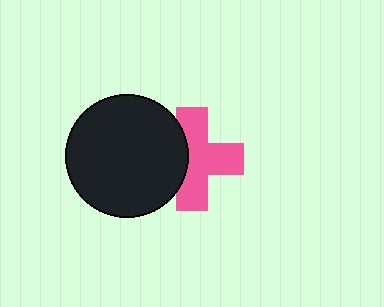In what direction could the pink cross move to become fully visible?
The pink cross could move right. That would shift it out from behind the black circle entirely.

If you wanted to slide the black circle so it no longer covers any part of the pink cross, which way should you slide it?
Slide it left — that is the most direct way to separate the two shapes.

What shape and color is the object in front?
The object in front is a black circle.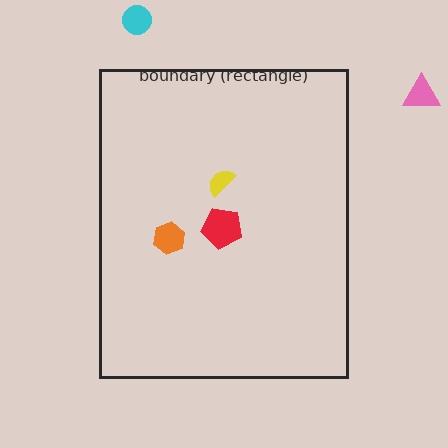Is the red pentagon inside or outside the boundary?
Inside.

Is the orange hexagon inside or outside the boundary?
Inside.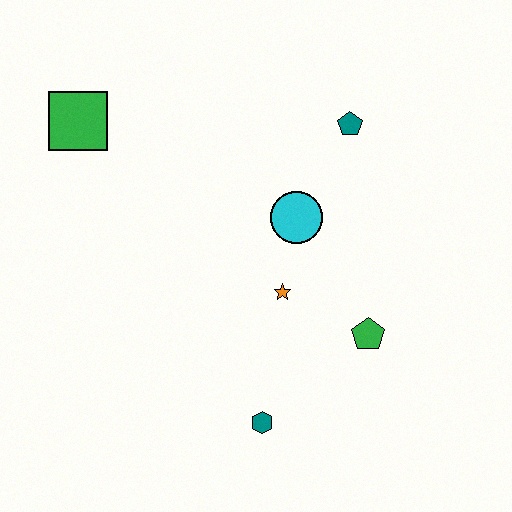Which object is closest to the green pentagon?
The orange star is closest to the green pentagon.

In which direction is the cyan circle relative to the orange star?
The cyan circle is above the orange star.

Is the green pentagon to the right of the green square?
Yes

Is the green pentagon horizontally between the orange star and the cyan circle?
No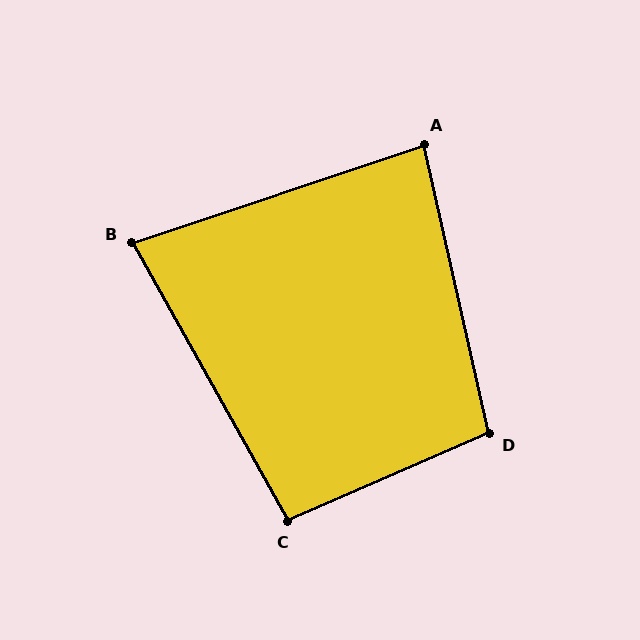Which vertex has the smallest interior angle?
B, at approximately 79 degrees.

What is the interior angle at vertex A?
Approximately 84 degrees (acute).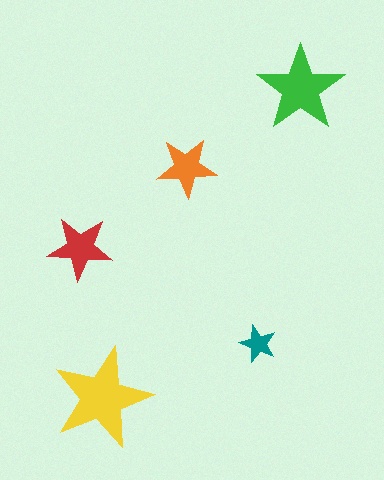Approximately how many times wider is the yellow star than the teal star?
About 2.5 times wider.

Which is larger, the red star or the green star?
The green one.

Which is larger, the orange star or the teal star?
The orange one.